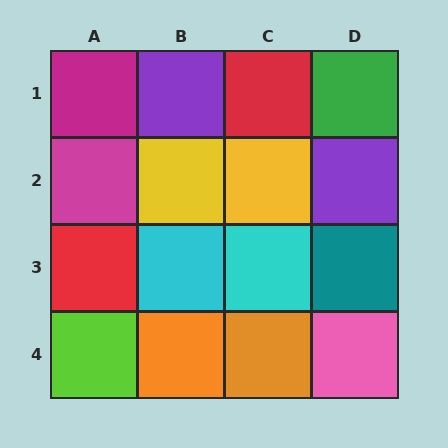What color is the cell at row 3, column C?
Cyan.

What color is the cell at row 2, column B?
Yellow.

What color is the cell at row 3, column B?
Cyan.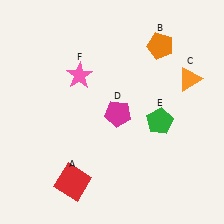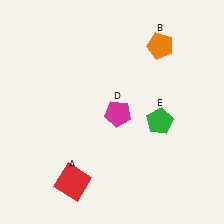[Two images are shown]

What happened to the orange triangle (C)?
The orange triangle (C) was removed in Image 2. It was in the top-right area of Image 1.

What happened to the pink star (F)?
The pink star (F) was removed in Image 2. It was in the top-left area of Image 1.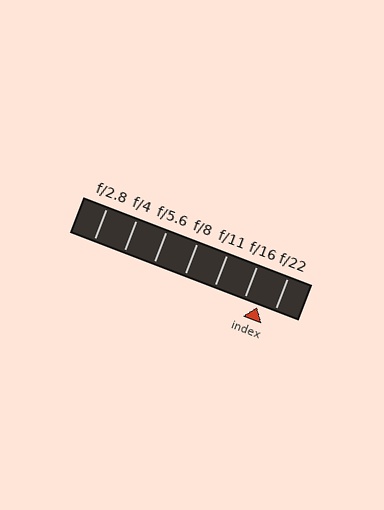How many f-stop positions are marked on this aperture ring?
There are 7 f-stop positions marked.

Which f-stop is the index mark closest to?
The index mark is closest to f/16.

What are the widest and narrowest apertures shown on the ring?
The widest aperture shown is f/2.8 and the narrowest is f/22.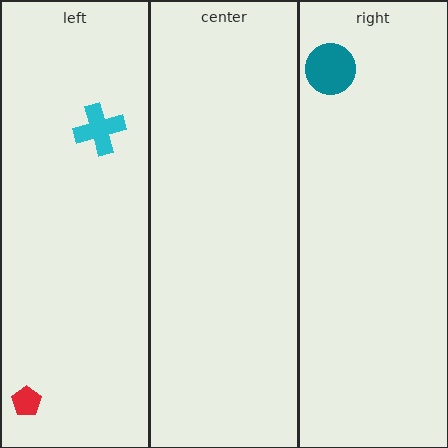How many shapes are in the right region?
1.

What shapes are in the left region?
The cyan cross, the red pentagon.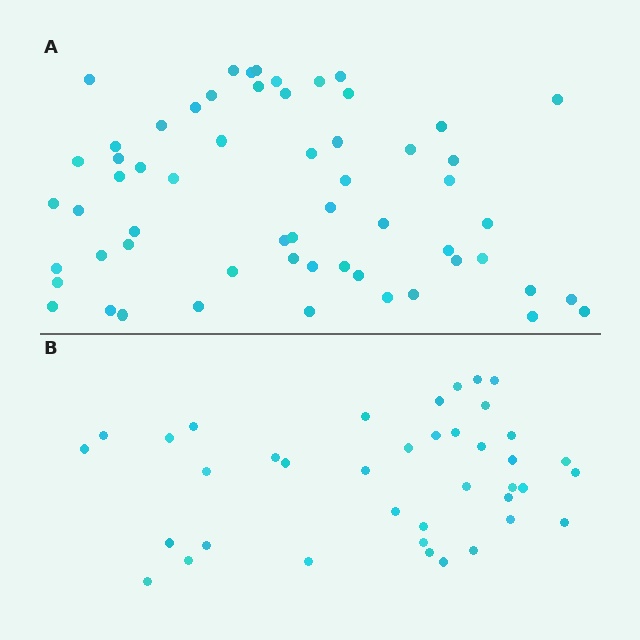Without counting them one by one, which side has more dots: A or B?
Region A (the top region) has more dots.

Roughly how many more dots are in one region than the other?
Region A has approximately 20 more dots than region B.